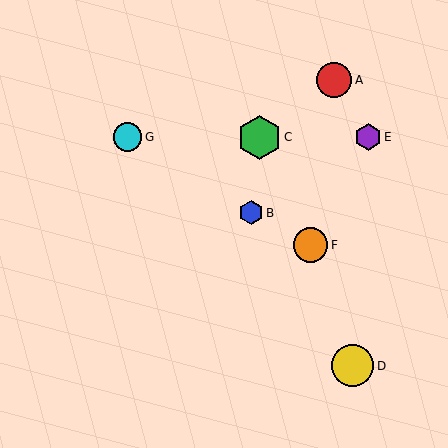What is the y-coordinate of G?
Object G is at y≈137.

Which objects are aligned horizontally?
Objects C, E, G are aligned horizontally.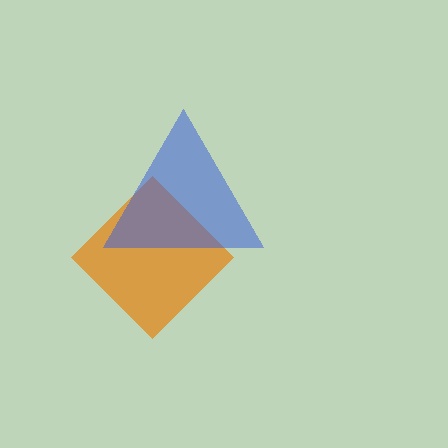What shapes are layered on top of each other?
The layered shapes are: an orange diamond, a blue triangle.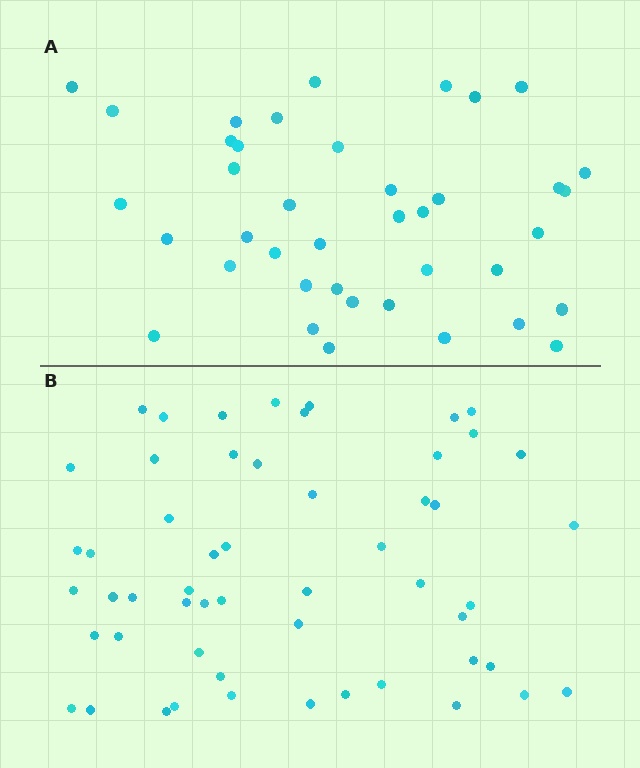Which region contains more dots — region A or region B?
Region B (the bottom region) has more dots.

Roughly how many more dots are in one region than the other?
Region B has approximately 15 more dots than region A.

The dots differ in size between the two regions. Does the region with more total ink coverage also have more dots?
No. Region A has more total ink coverage because its dots are larger, but region B actually contains more individual dots. Total area can be misleading — the number of items is what matters here.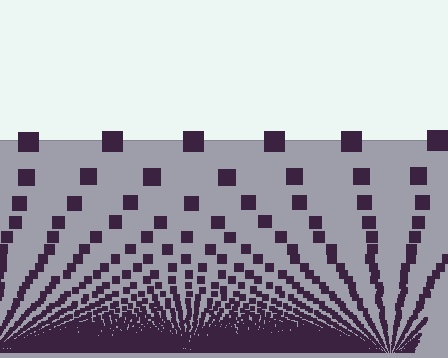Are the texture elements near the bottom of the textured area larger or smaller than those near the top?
Smaller. The gradient is inverted — elements near the bottom are smaller and denser.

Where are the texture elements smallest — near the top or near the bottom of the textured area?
Near the bottom.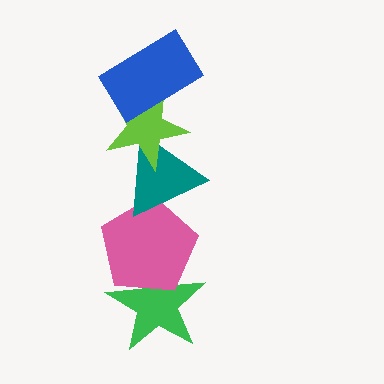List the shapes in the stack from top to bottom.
From top to bottom: the blue rectangle, the lime star, the teal triangle, the pink pentagon, the green star.